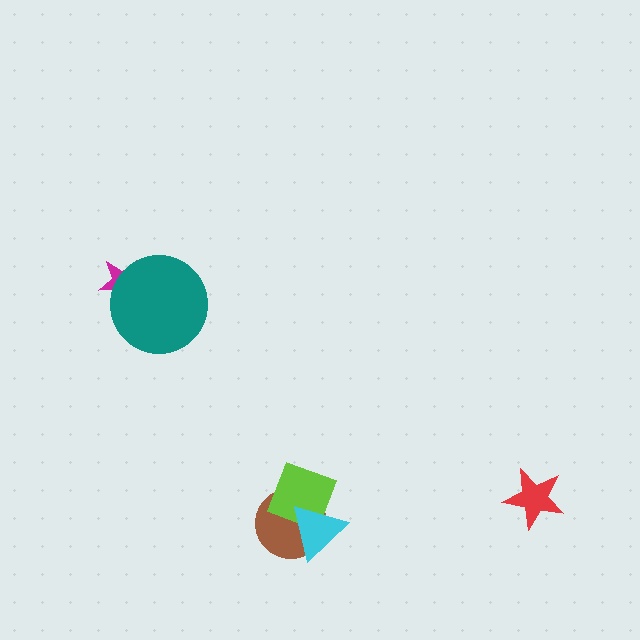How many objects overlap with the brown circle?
2 objects overlap with the brown circle.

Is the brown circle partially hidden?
Yes, it is partially covered by another shape.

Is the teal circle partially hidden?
No, no other shape covers it.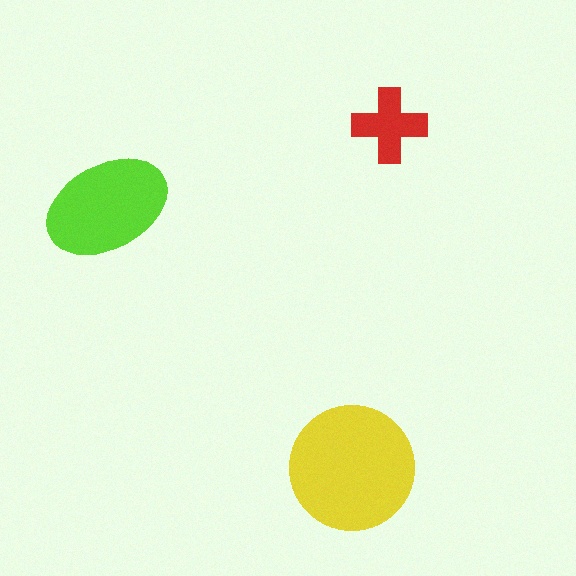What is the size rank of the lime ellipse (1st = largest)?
2nd.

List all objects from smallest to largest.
The red cross, the lime ellipse, the yellow circle.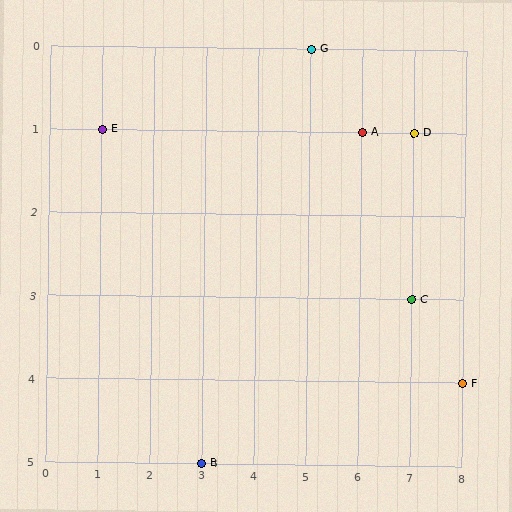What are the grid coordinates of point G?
Point G is at grid coordinates (5, 0).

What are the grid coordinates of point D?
Point D is at grid coordinates (7, 1).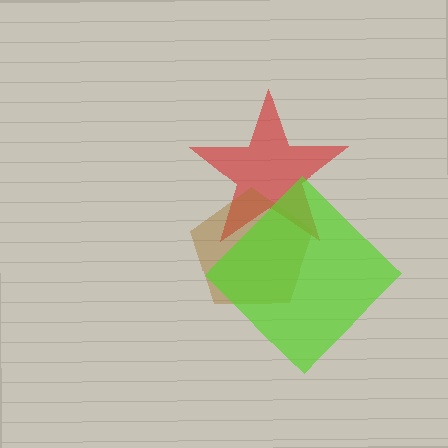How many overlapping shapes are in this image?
There are 3 overlapping shapes in the image.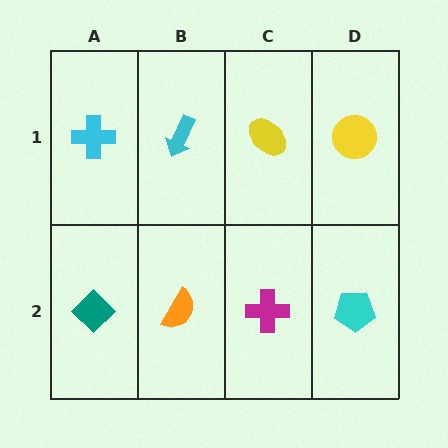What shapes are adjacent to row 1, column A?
A teal diamond (row 2, column A), a cyan arrow (row 1, column B).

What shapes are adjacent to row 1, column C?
A magenta cross (row 2, column C), a cyan arrow (row 1, column B), a yellow circle (row 1, column D).